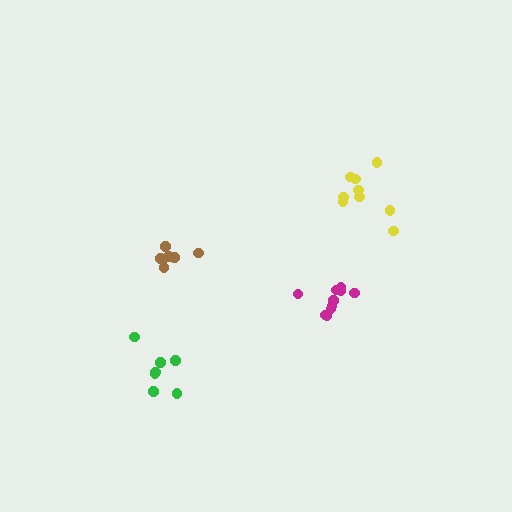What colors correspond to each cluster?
The clusters are colored: yellow, brown, magenta, green.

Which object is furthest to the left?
The brown cluster is leftmost.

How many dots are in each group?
Group 1: 9 dots, Group 2: 9 dots, Group 3: 10 dots, Group 4: 7 dots (35 total).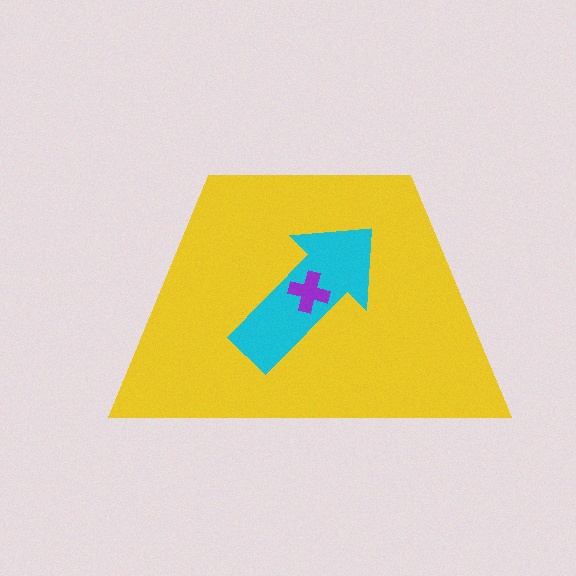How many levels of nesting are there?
3.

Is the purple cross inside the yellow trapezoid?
Yes.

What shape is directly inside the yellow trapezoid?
The cyan arrow.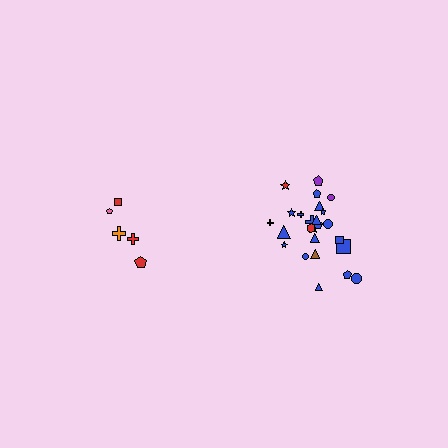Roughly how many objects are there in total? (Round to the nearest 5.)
Roughly 30 objects in total.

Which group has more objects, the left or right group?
The right group.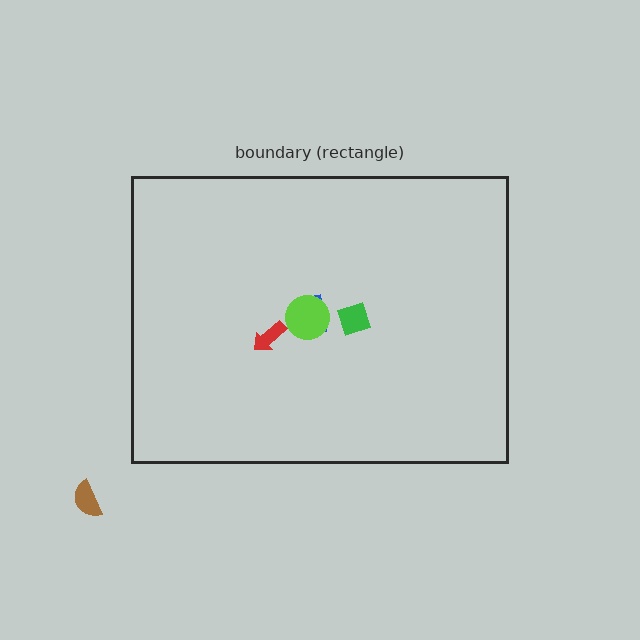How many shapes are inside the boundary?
4 inside, 1 outside.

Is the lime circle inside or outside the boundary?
Inside.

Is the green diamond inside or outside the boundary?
Inside.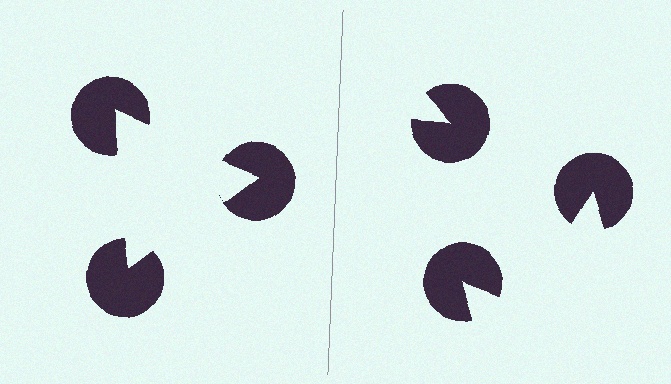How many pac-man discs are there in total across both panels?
6 — 3 on each side.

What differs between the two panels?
The pac-man discs are positioned identically on both sides; only the wedge orientations differ. On the left they align to a triangle; on the right they are misaligned.